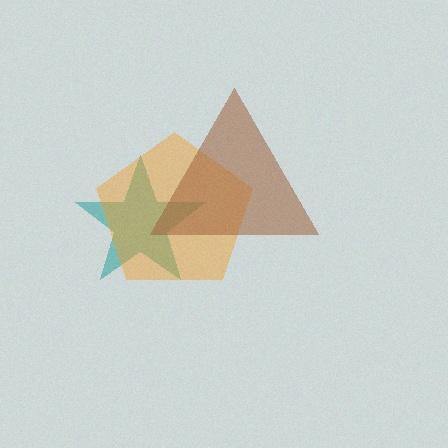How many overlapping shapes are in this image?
There are 3 overlapping shapes in the image.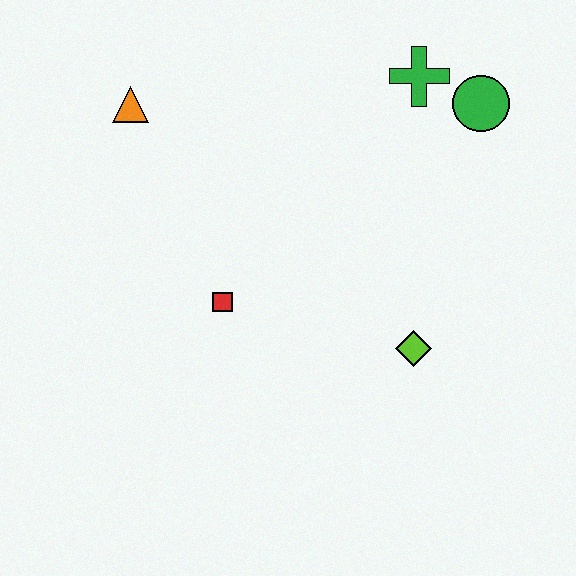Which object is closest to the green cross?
The green circle is closest to the green cross.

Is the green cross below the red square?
No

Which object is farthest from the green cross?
The red square is farthest from the green cross.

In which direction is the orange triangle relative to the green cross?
The orange triangle is to the left of the green cross.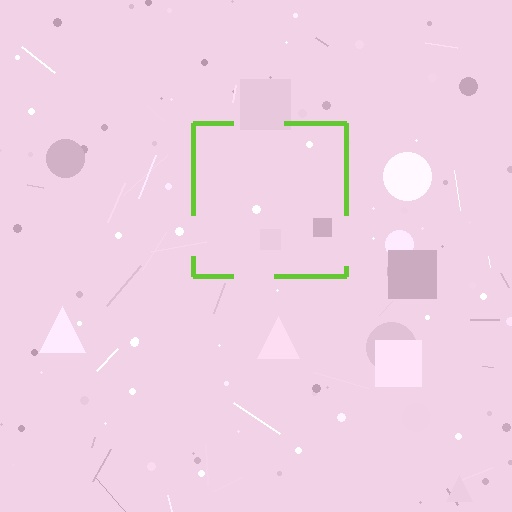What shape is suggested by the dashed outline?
The dashed outline suggests a square.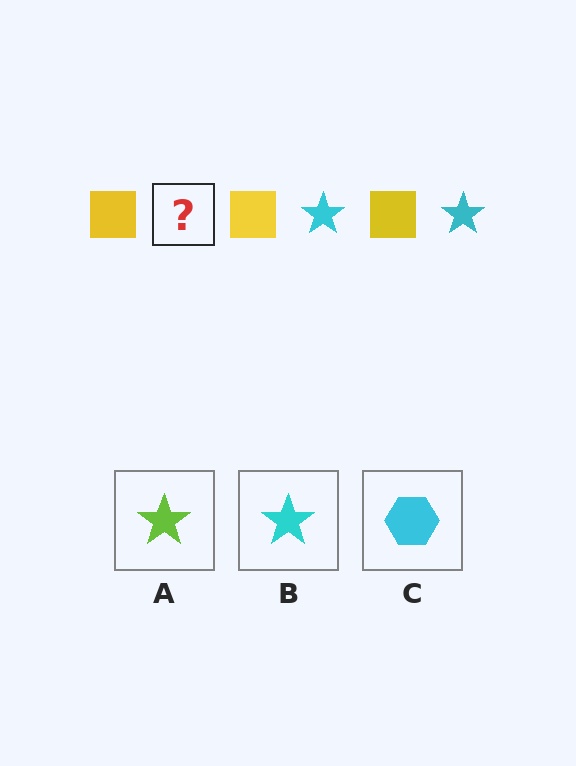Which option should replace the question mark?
Option B.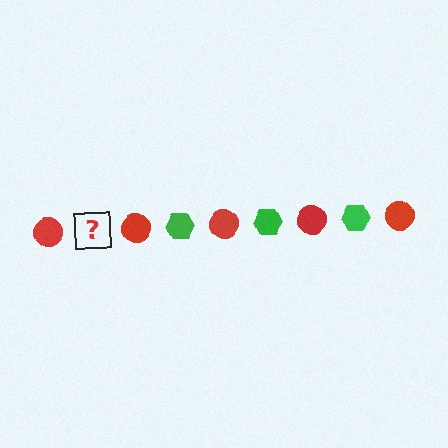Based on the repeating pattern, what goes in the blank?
The blank should be a green hexagon.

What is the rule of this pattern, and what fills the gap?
The rule is that the pattern alternates between red circle and green hexagon. The gap should be filled with a green hexagon.